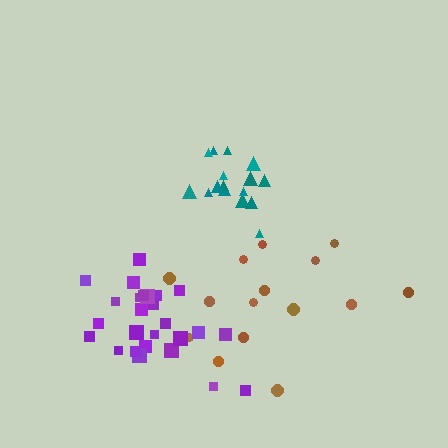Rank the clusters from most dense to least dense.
teal, purple, brown.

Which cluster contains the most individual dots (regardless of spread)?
Purple (26).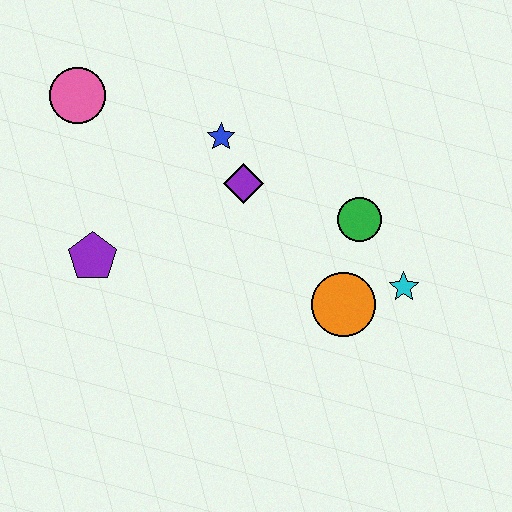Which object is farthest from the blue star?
The cyan star is farthest from the blue star.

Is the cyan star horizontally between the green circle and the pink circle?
No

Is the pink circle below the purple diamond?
No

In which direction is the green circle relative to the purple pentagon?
The green circle is to the right of the purple pentagon.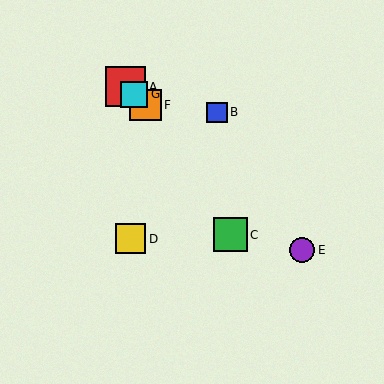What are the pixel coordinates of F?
Object F is at (146, 105).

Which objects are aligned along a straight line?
Objects A, E, F, G are aligned along a straight line.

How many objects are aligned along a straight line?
4 objects (A, E, F, G) are aligned along a straight line.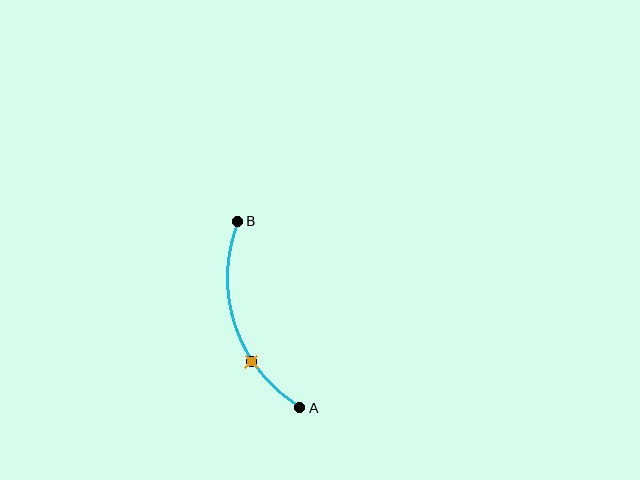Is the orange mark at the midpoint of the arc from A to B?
No. The orange mark lies on the arc but is closer to endpoint A. The arc midpoint would be at the point on the curve equidistant along the arc from both A and B.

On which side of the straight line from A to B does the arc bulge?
The arc bulges to the left of the straight line connecting A and B.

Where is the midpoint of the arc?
The arc midpoint is the point on the curve farthest from the straight line joining A and B. It sits to the left of that line.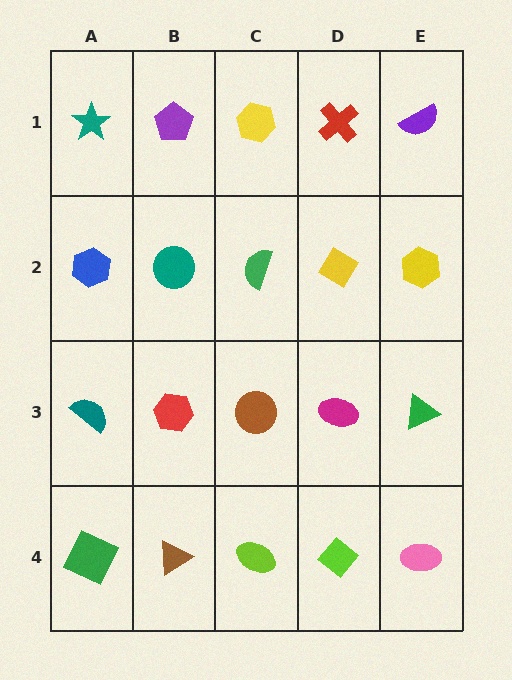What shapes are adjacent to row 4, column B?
A red hexagon (row 3, column B), a green square (row 4, column A), a lime ellipse (row 4, column C).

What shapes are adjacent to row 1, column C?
A green semicircle (row 2, column C), a purple pentagon (row 1, column B), a red cross (row 1, column D).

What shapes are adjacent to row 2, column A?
A teal star (row 1, column A), a teal semicircle (row 3, column A), a teal circle (row 2, column B).